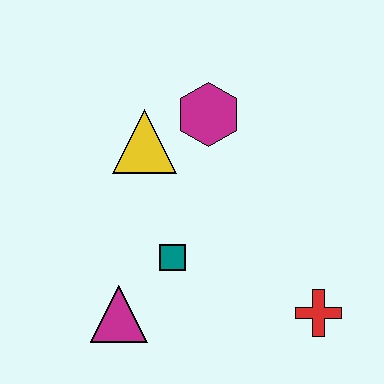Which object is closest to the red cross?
The teal square is closest to the red cross.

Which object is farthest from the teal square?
The red cross is farthest from the teal square.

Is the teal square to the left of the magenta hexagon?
Yes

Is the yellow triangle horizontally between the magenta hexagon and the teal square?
No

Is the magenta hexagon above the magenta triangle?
Yes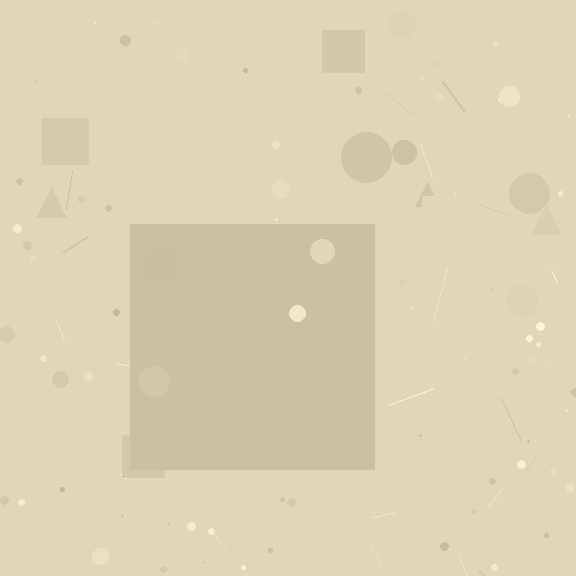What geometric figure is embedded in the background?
A square is embedded in the background.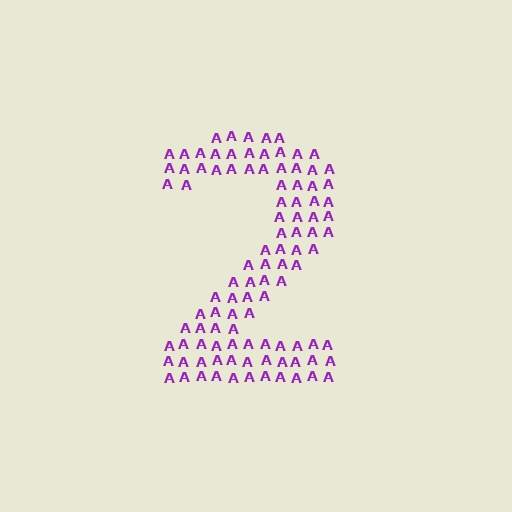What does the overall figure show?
The overall figure shows the digit 2.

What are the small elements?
The small elements are letter A's.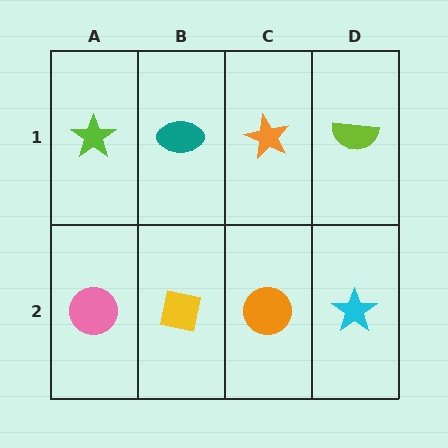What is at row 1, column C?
An orange star.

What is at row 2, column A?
A pink circle.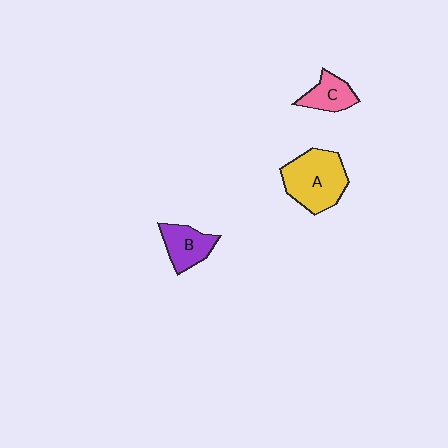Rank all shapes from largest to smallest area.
From largest to smallest: A (yellow), B (purple), C (pink).